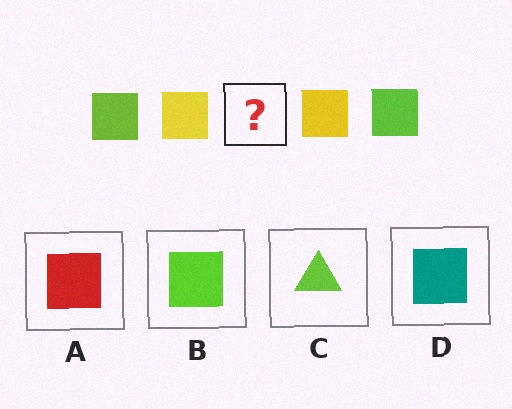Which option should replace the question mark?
Option B.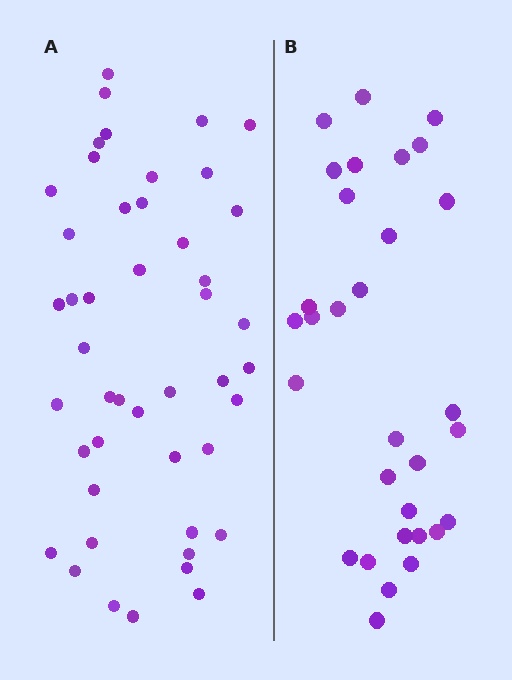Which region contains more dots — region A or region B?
Region A (the left region) has more dots.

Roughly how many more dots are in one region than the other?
Region A has approximately 15 more dots than region B.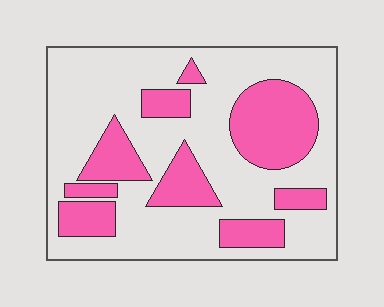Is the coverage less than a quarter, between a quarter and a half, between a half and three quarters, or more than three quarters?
Between a quarter and a half.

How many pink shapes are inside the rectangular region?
9.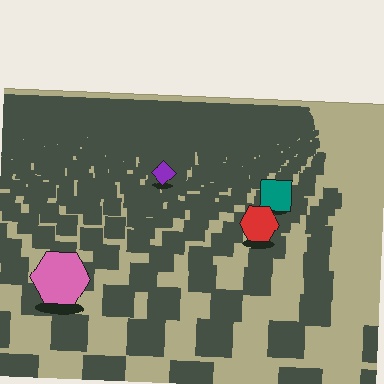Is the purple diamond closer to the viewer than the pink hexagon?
No. The pink hexagon is closer — you can tell from the texture gradient: the ground texture is coarser near it.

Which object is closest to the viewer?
The pink hexagon is closest. The texture marks near it are larger and more spread out.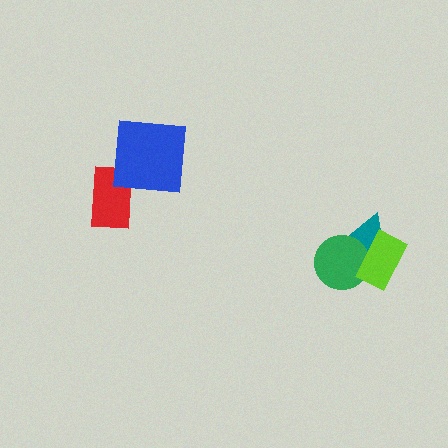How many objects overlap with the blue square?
1 object overlaps with the blue square.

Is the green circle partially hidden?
Yes, it is partially covered by another shape.